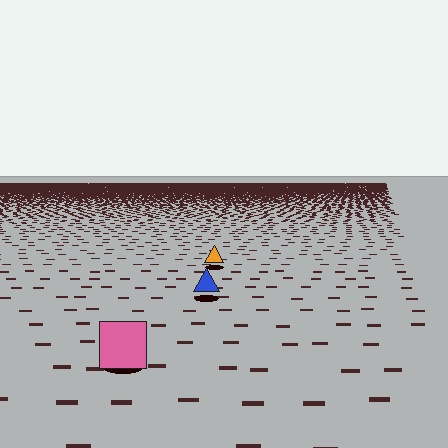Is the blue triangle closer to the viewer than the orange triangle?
Yes. The blue triangle is closer — you can tell from the texture gradient: the ground texture is coarser near it.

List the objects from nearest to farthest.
From nearest to farthest: the pink square, the blue triangle, the orange triangle.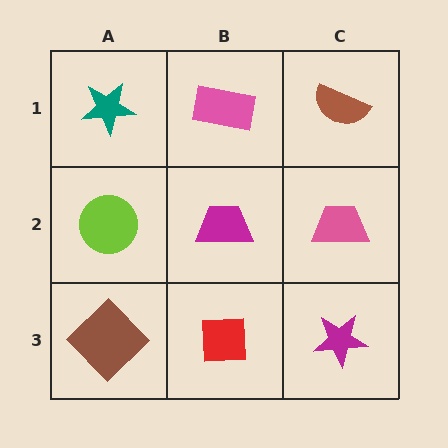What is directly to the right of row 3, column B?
A magenta star.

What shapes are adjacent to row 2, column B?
A pink rectangle (row 1, column B), a red square (row 3, column B), a lime circle (row 2, column A), a pink trapezoid (row 2, column C).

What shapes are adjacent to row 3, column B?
A magenta trapezoid (row 2, column B), a brown diamond (row 3, column A), a magenta star (row 3, column C).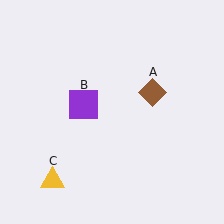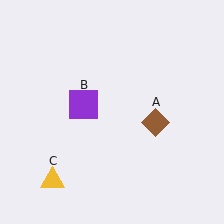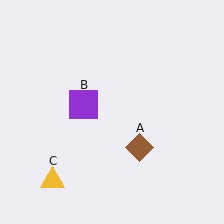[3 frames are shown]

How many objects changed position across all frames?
1 object changed position: brown diamond (object A).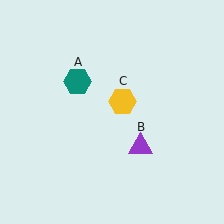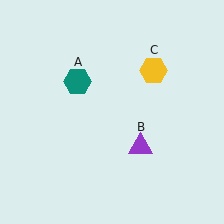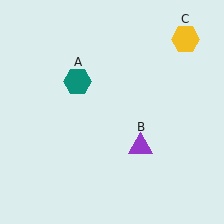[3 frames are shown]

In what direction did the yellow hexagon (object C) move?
The yellow hexagon (object C) moved up and to the right.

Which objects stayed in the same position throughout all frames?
Teal hexagon (object A) and purple triangle (object B) remained stationary.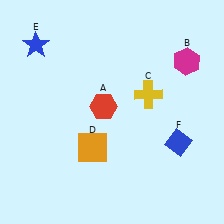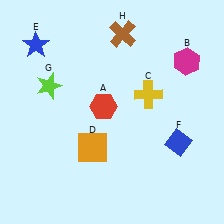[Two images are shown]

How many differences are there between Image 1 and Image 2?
There are 2 differences between the two images.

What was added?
A lime star (G), a brown cross (H) were added in Image 2.